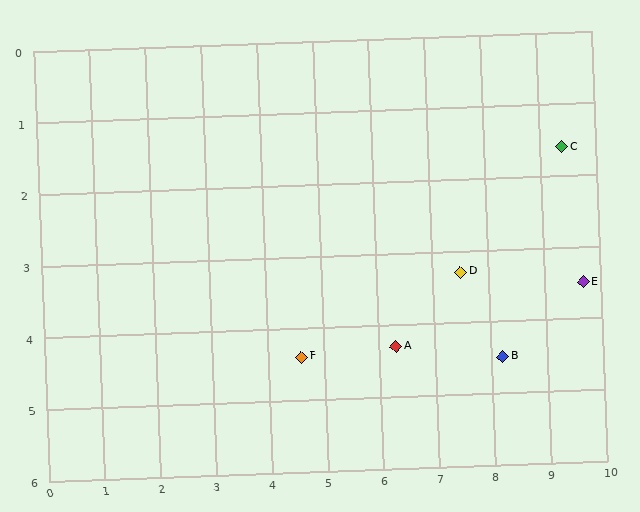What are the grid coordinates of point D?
Point D is at approximately (7.5, 3.3).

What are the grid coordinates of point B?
Point B is at approximately (8.2, 4.5).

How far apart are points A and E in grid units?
Points A and E are about 3.5 grid units apart.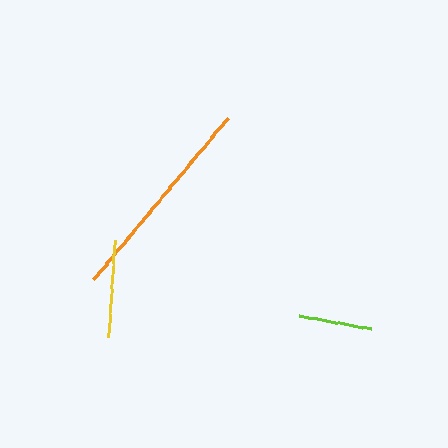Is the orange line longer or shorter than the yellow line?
The orange line is longer than the yellow line.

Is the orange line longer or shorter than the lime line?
The orange line is longer than the lime line.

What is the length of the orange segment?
The orange segment is approximately 210 pixels long.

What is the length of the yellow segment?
The yellow segment is approximately 96 pixels long.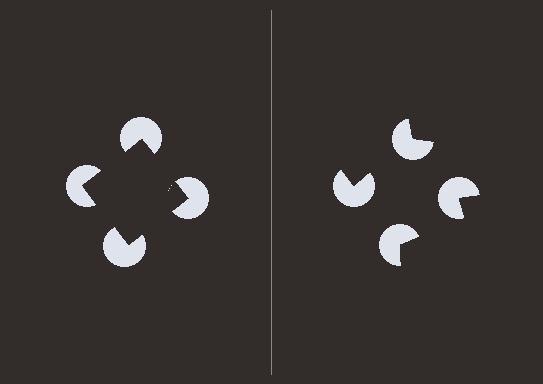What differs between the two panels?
The pac-man discs are positioned identically on both sides; only the wedge orientations differ. On the left they align to a square; on the right they are misaligned.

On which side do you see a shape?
An illusory square appears on the left side. On the right side the wedge cuts are rotated, so no coherent shape forms.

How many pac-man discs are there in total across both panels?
8 — 4 on each side.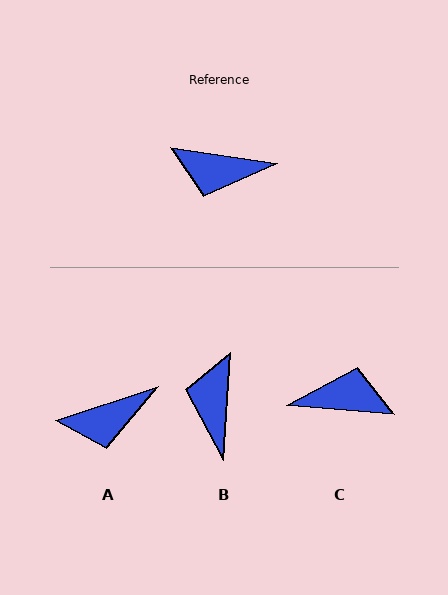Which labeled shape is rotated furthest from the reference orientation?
C, about 176 degrees away.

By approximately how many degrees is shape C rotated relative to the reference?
Approximately 176 degrees clockwise.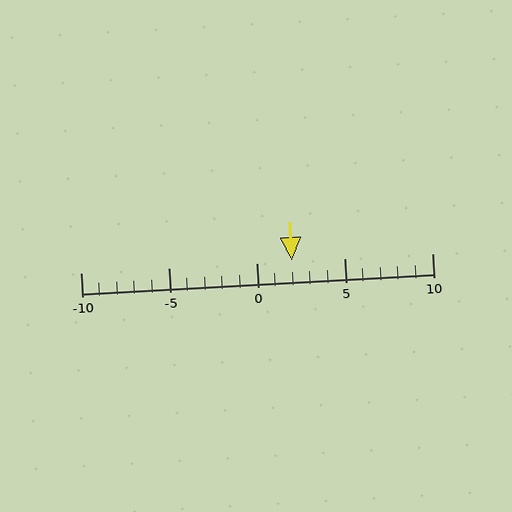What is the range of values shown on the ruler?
The ruler shows values from -10 to 10.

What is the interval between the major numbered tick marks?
The major tick marks are spaced 5 units apart.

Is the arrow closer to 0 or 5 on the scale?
The arrow is closer to 0.